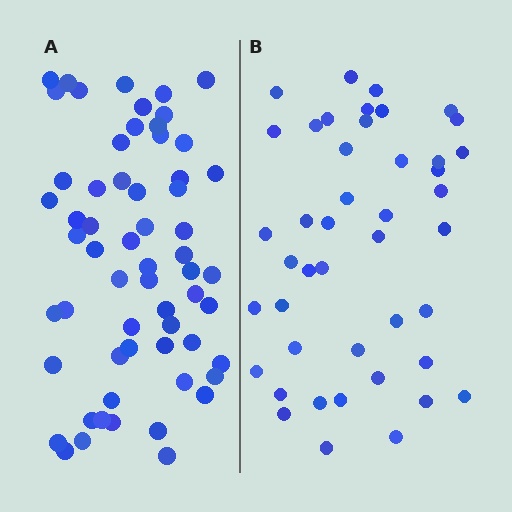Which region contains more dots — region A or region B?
Region A (the left region) has more dots.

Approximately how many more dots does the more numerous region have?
Region A has approximately 15 more dots than region B.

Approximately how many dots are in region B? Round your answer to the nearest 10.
About 40 dots. (The exact count is 44, which rounds to 40.)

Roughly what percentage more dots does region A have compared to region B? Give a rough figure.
About 35% more.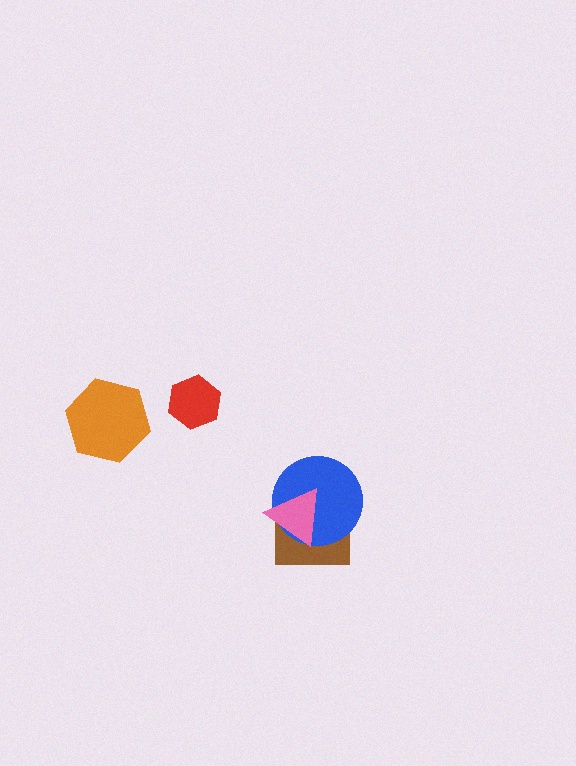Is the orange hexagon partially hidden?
No, no other shape covers it.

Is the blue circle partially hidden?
Yes, it is partially covered by another shape.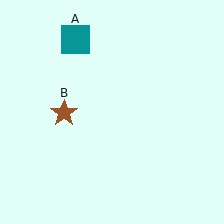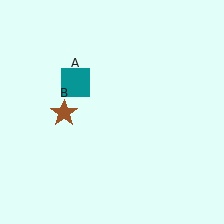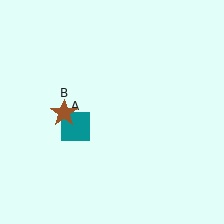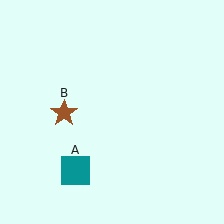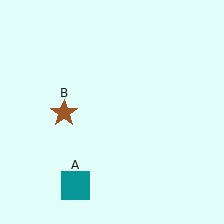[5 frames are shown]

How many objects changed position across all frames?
1 object changed position: teal square (object A).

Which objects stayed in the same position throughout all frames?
Brown star (object B) remained stationary.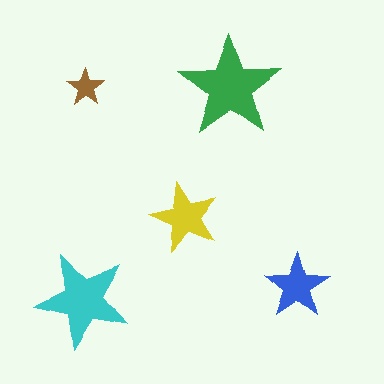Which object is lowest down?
The cyan star is bottommost.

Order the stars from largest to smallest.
the green one, the cyan one, the yellow one, the blue one, the brown one.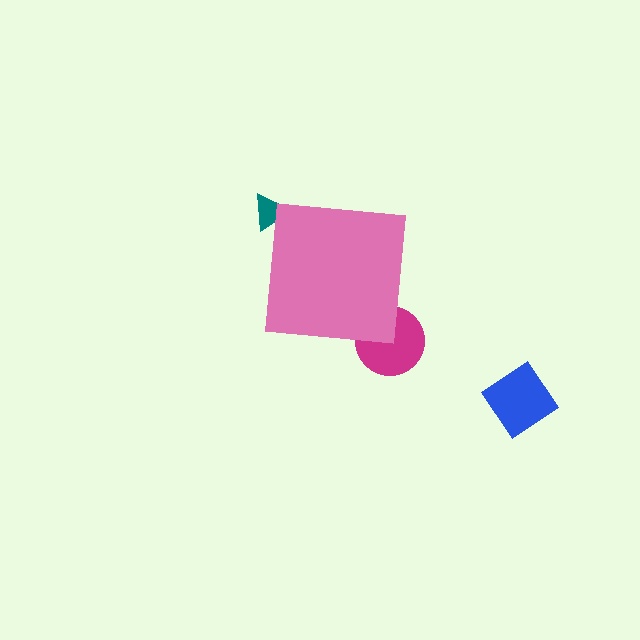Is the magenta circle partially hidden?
Yes, the magenta circle is partially hidden behind the pink square.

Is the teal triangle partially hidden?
Yes, the teal triangle is partially hidden behind the pink square.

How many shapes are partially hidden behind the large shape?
3 shapes are partially hidden.